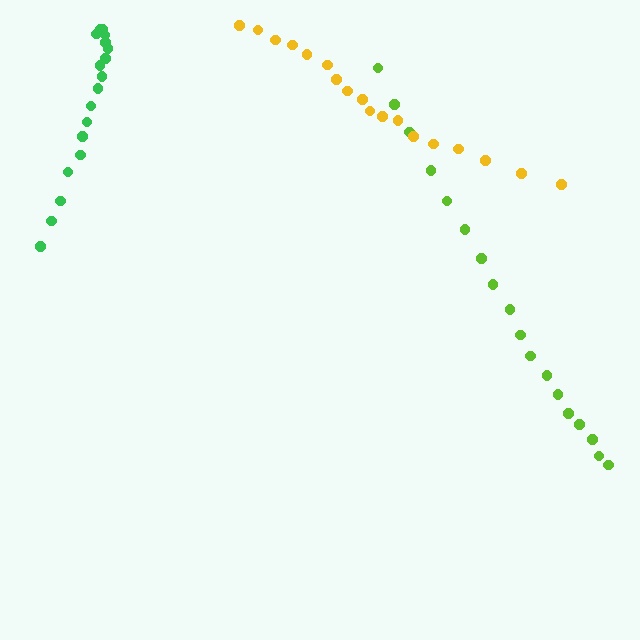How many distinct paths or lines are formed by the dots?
There are 3 distinct paths.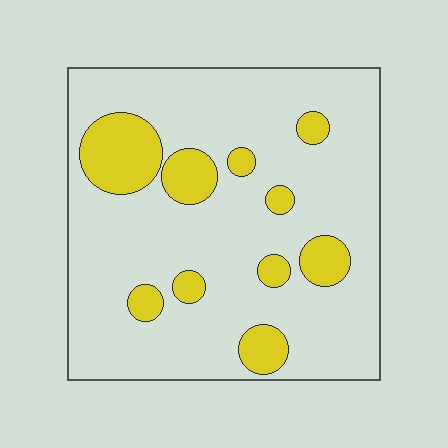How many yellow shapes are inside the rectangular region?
10.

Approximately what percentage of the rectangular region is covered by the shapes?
Approximately 20%.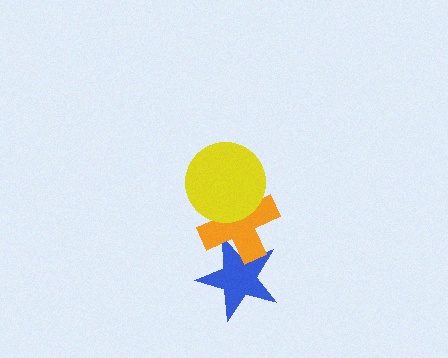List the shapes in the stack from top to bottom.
From top to bottom: the yellow circle, the orange cross, the blue star.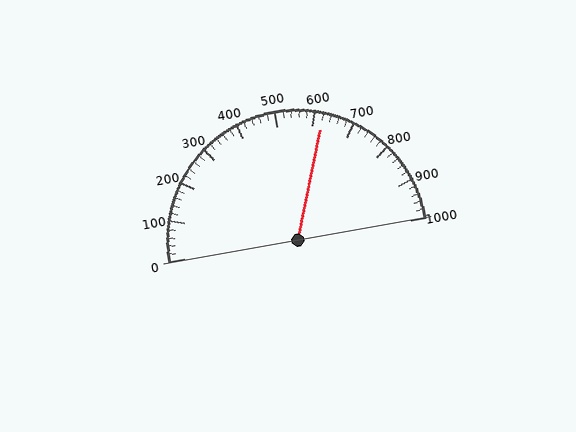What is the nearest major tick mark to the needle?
The nearest major tick mark is 600.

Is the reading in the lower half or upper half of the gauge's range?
The reading is in the upper half of the range (0 to 1000).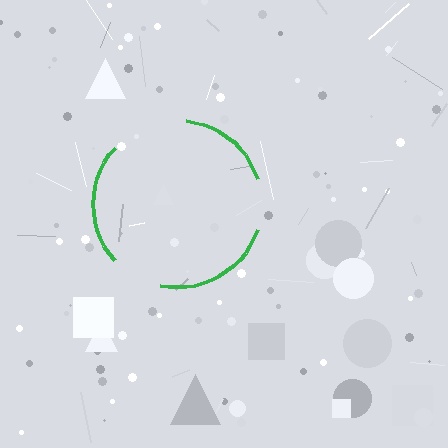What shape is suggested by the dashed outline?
The dashed outline suggests a circle.